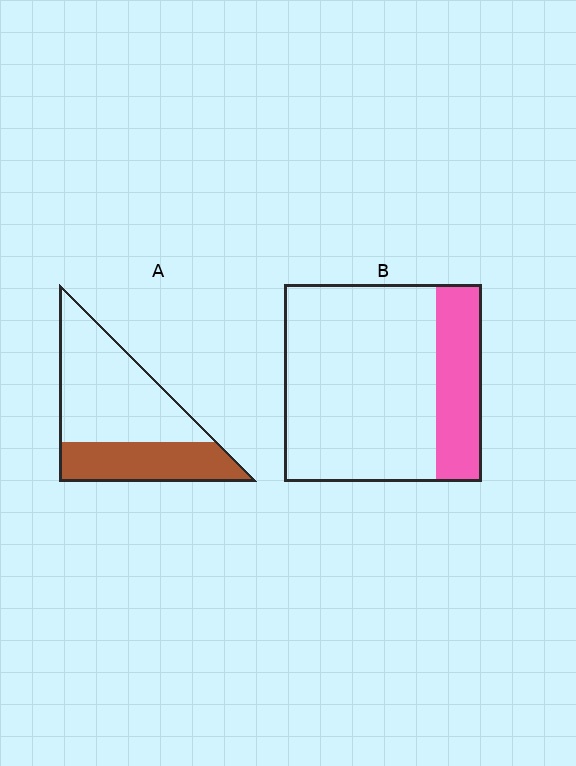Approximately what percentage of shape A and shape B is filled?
A is approximately 35% and B is approximately 25%.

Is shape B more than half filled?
No.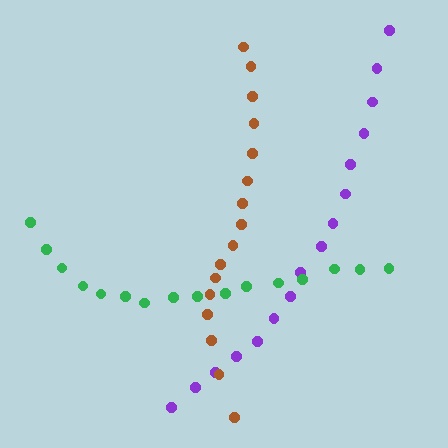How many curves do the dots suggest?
There are 3 distinct paths.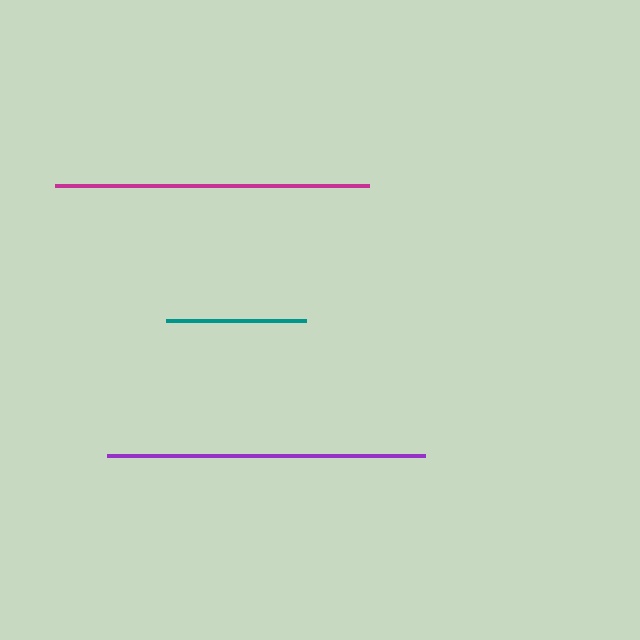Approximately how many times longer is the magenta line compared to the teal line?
The magenta line is approximately 2.2 times the length of the teal line.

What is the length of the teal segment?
The teal segment is approximately 140 pixels long.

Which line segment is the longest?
The purple line is the longest at approximately 317 pixels.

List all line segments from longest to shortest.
From longest to shortest: purple, magenta, teal.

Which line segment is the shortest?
The teal line is the shortest at approximately 140 pixels.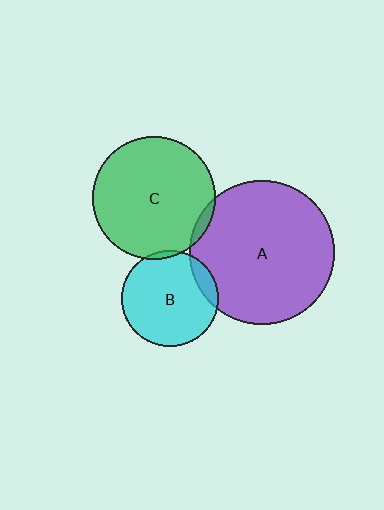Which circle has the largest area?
Circle A (purple).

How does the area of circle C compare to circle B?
Approximately 1.6 times.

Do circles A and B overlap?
Yes.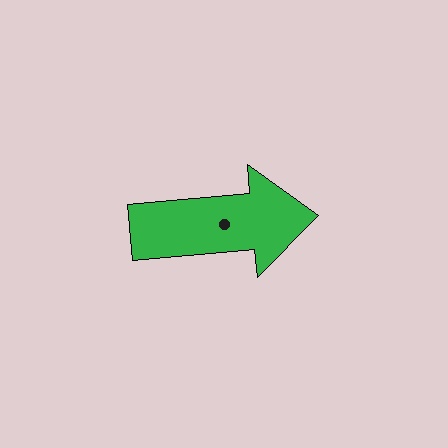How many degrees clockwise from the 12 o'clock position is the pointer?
Approximately 85 degrees.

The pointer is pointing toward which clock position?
Roughly 3 o'clock.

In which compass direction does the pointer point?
East.